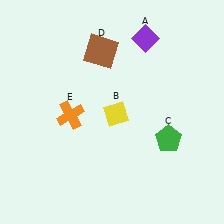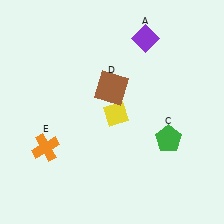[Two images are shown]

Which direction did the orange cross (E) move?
The orange cross (E) moved down.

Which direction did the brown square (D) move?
The brown square (D) moved down.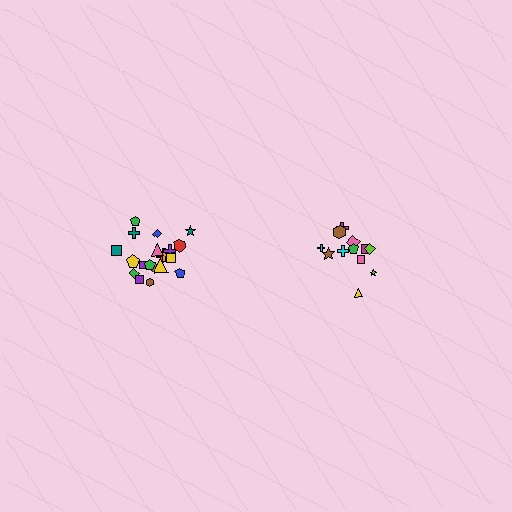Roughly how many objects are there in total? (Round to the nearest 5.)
Roughly 35 objects in total.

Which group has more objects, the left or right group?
The left group.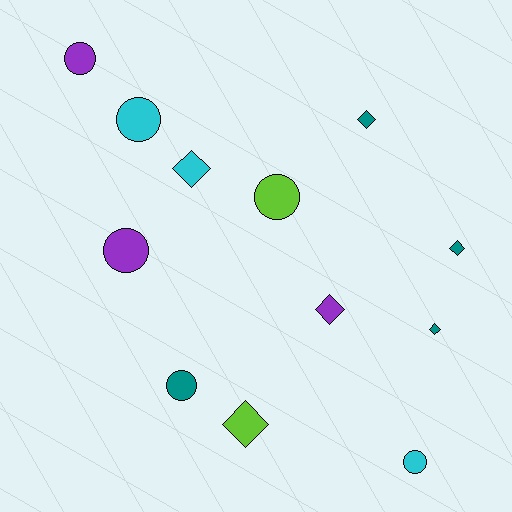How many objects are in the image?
There are 12 objects.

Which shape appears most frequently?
Diamond, with 6 objects.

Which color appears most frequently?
Teal, with 4 objects.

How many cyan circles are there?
There are 2 cyan circles.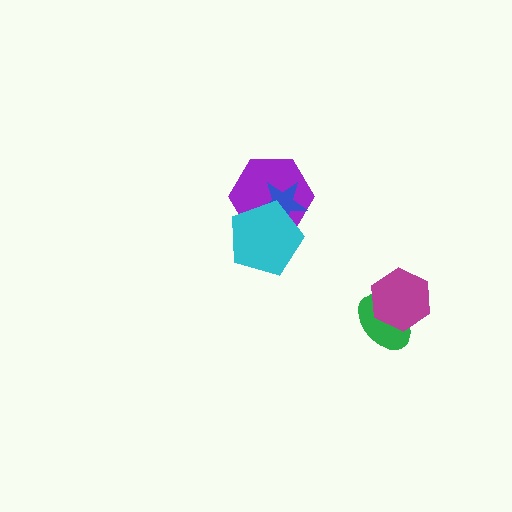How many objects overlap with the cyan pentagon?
2 objects overlap with the cyan pentagon.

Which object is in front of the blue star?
The cyan pentagon is in front of the blue star.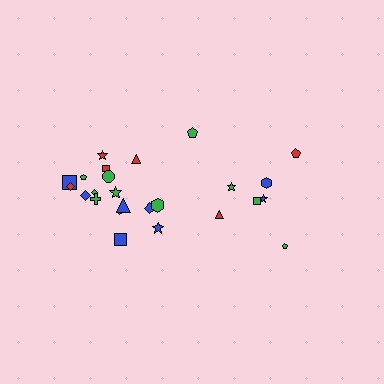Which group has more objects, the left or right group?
The left group.